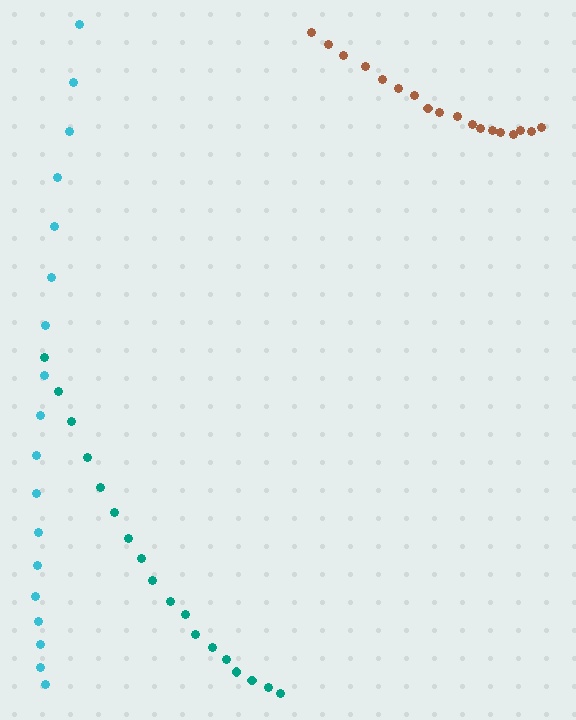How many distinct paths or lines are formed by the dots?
There are 3 distinct paths.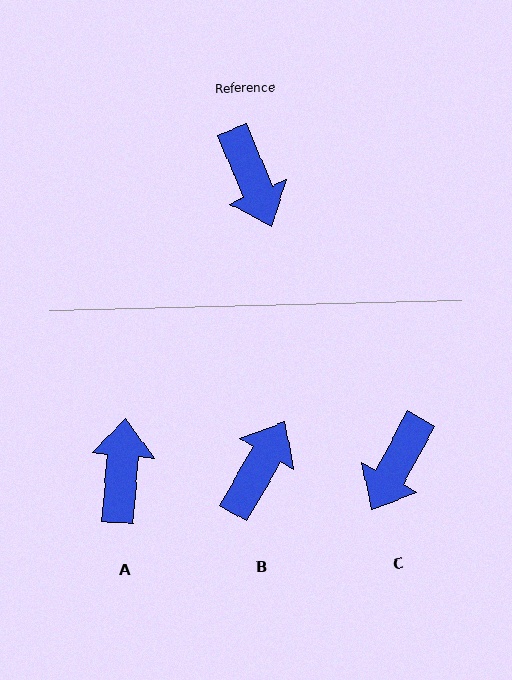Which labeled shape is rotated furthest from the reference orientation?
A, about 153 degrees away.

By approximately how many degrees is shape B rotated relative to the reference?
Approximately 128 degrees counter-clockwise.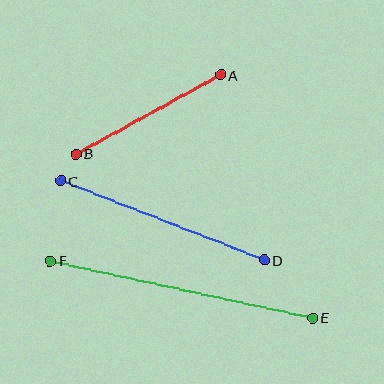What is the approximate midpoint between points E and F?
The midpoint is at approximately (181, 289) pixels.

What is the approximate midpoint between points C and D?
The midpoint is at approximately (162, 221) pixels.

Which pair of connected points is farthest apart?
Points E and F are farthest apart.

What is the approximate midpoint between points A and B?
The midpoint is at approximately (148, 115) pixels.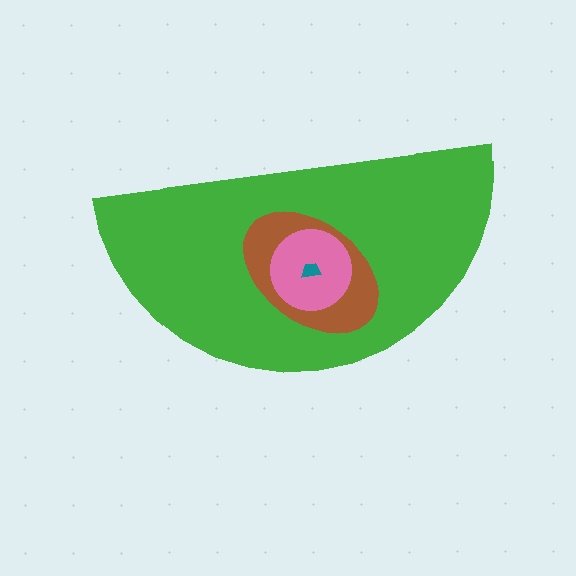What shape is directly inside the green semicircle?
The brown ellipse.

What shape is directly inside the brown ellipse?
The pink circle.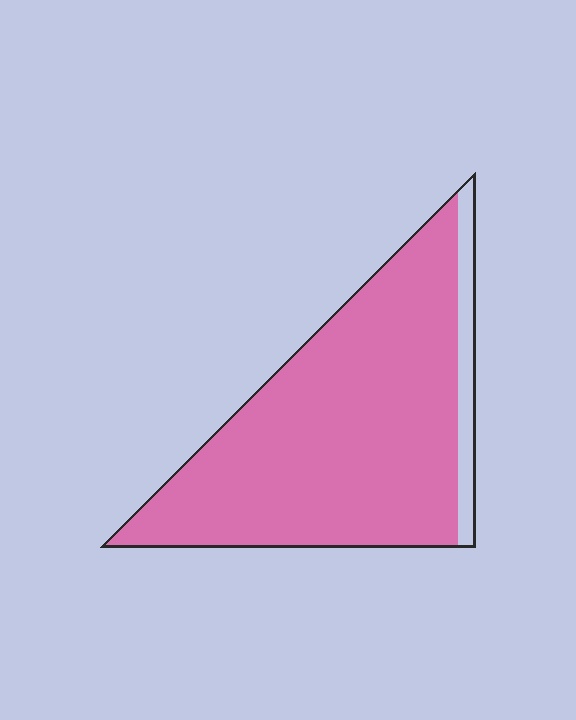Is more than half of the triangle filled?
Yes.